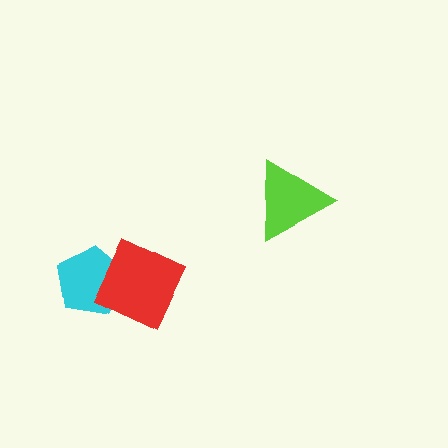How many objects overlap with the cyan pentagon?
1 object overlaps with the cyan pentagon.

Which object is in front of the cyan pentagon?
The red diamond is in front of the cyan pentagon.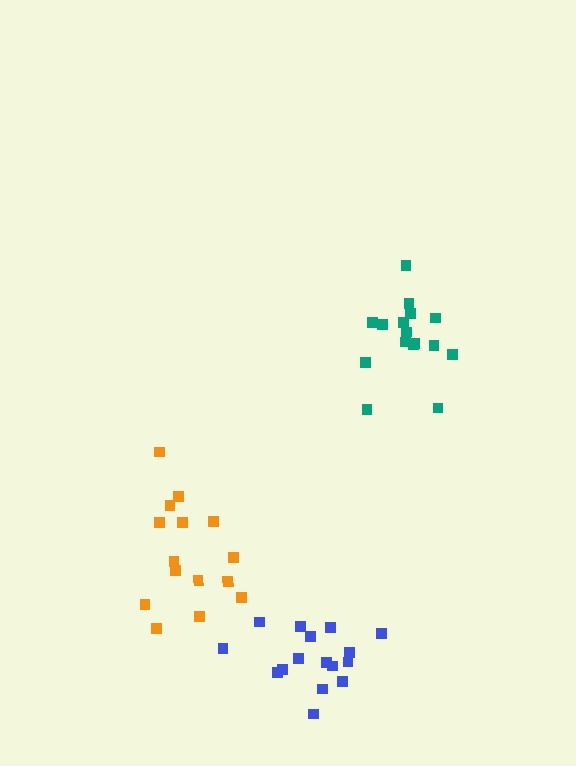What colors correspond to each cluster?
The clusters are colored: orange, teal, blue.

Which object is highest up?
The teal cluster is topmost.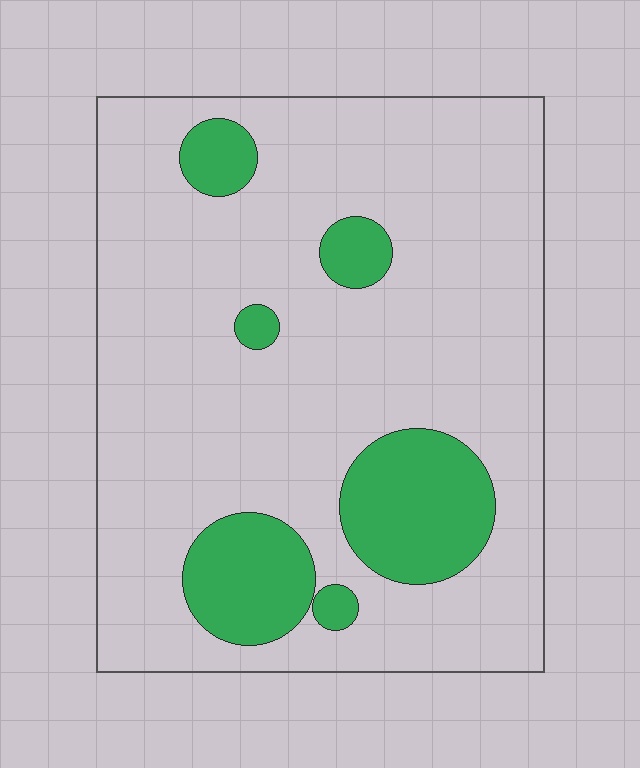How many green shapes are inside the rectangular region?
6.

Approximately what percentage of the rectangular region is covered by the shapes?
Approximately 20%.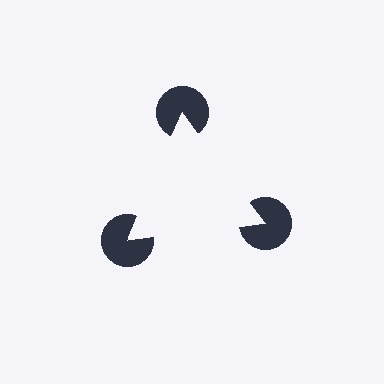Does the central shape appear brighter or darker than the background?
It typically appears slightly brighter than the background, even though no actual brightness change is drawn.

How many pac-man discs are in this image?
There are 3 — one at each vertex of the illusory triangle.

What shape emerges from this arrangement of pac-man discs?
An illusory triangle — its edges are inferred from the aligned wedge cuts in the pac-man discs, not physically drawn.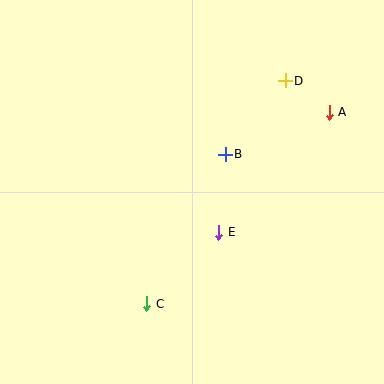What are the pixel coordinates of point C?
Point C is at (147, 304).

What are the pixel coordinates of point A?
Point A is at (329, 112).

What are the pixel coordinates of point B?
Point B is at (225, 154).